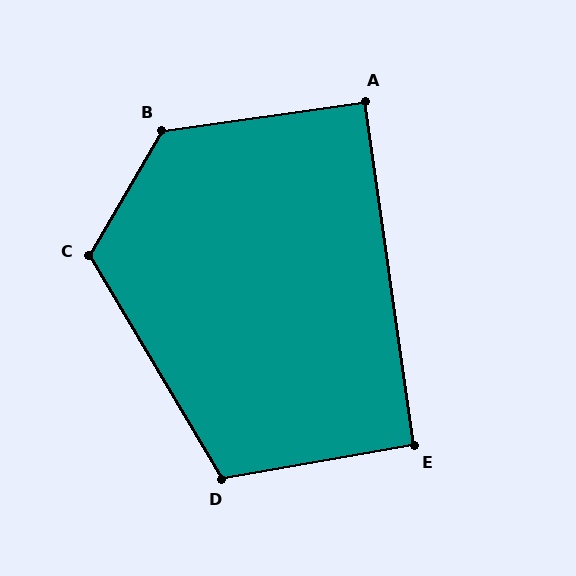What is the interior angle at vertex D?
Approximately 111 degrees (obtuse).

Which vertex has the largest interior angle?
B, at approximately 128 degrees.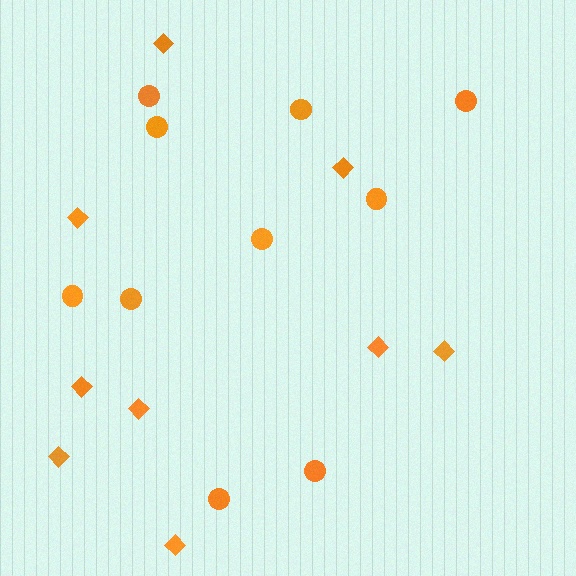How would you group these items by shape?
There are 2 groups: one group of diamonds (9) and one group of circles (10).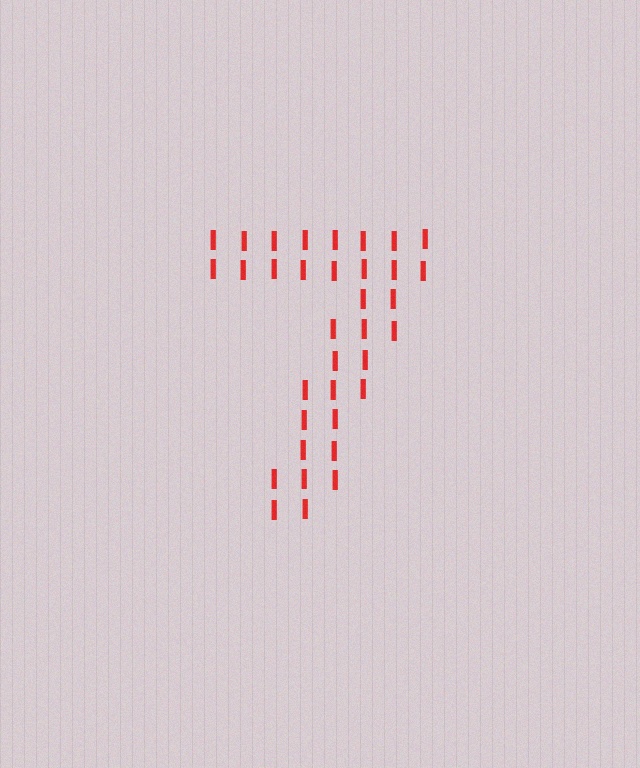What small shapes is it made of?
It is made of small letter I's.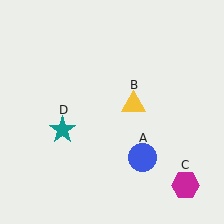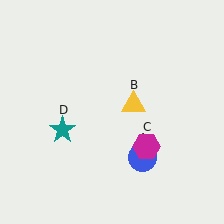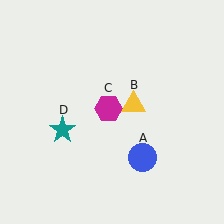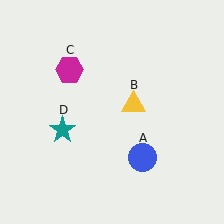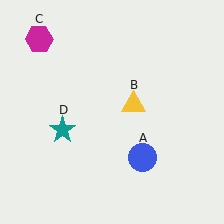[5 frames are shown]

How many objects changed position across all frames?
1 object changed position: magenta hexagon (object C).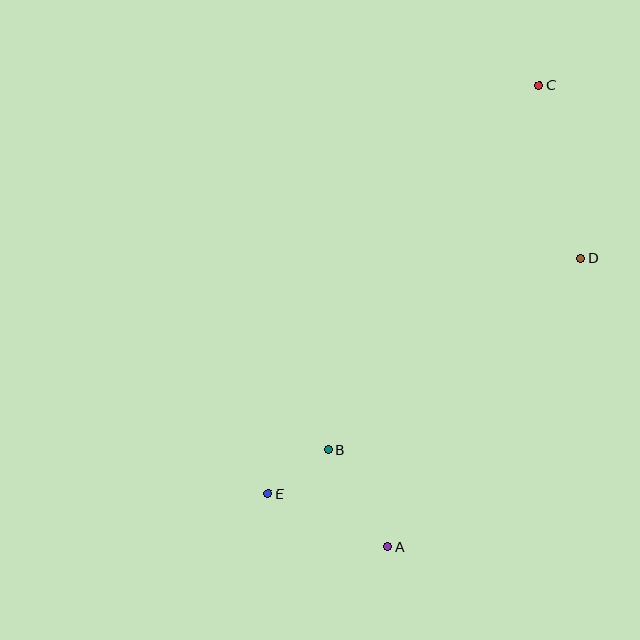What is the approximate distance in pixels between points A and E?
The distance between A and E is approximately 130 pixels.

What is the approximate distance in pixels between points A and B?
The distance between A and B is approximately 113 pixels.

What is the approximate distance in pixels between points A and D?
The distance between A and D is approximately 348 pixels.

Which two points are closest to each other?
Points B and E are closest to each other.